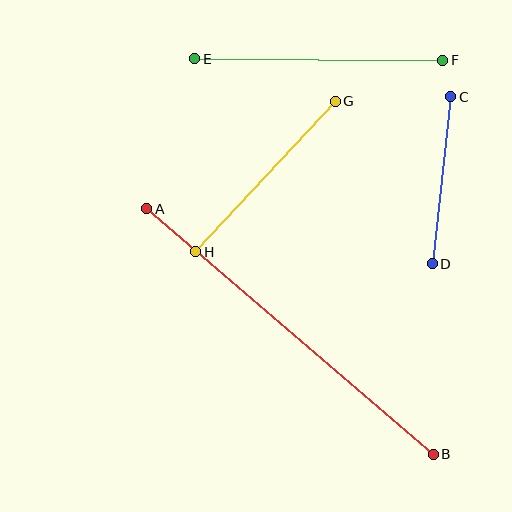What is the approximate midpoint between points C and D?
The midpoint is at approximately (441, 180) pixels.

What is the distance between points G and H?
The distance is approximately 205 pixels.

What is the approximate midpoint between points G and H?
The midpoint is at approximately (266, 177) pixels.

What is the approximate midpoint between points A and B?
The midpoint is at approximately (290, 332) pixels.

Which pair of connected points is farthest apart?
Points A and B are farthest apart.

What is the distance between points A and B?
The distance is approximately 377 pixels.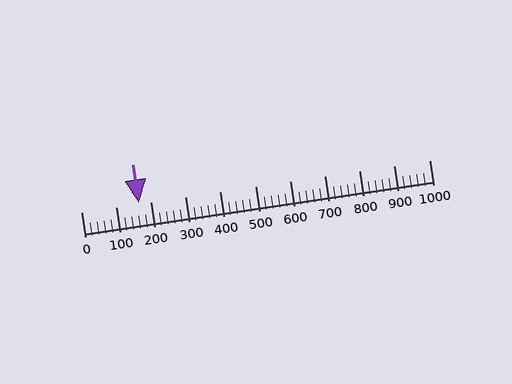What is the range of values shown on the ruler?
The ruler shows values from 0 to 1000.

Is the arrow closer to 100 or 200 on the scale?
The arrow is closer to 200.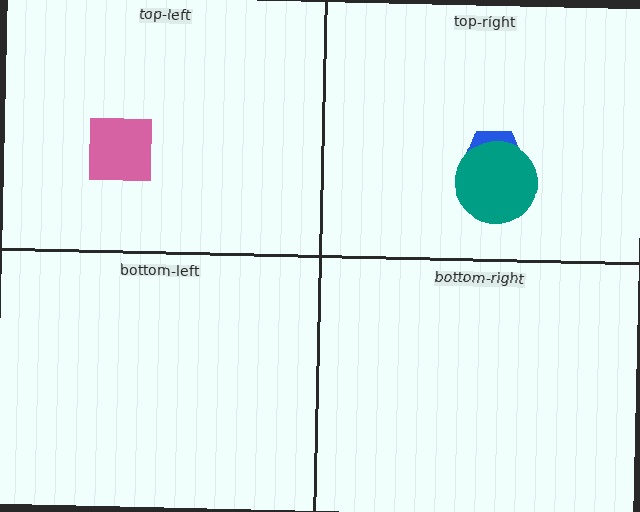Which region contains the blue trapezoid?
The top-right region.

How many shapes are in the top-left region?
1.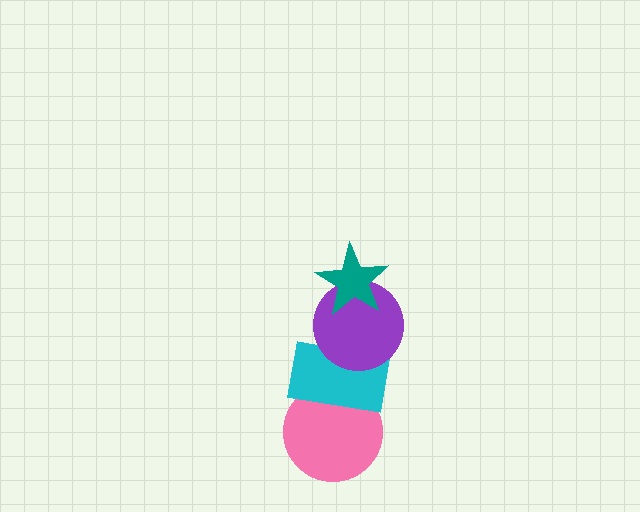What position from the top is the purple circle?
The purple circle is 2nd from the top.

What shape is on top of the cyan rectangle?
The purple circle is on top of the cyan rectangle.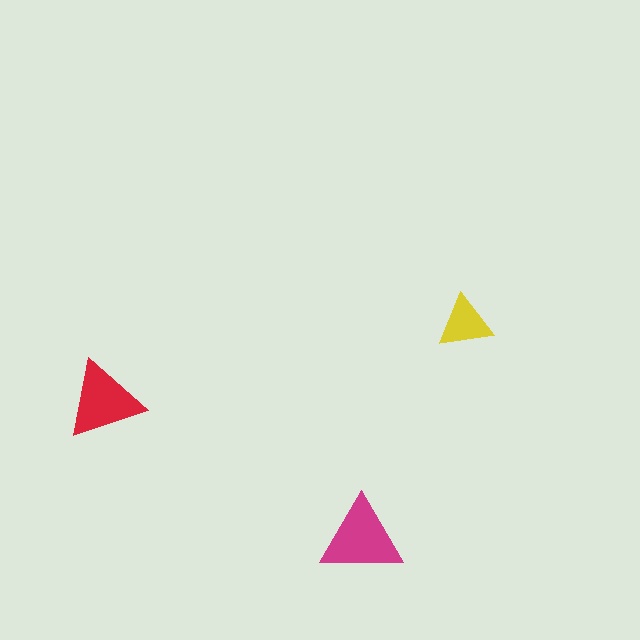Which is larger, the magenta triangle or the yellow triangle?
The magenta one.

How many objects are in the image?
There are 3 objects in the image.